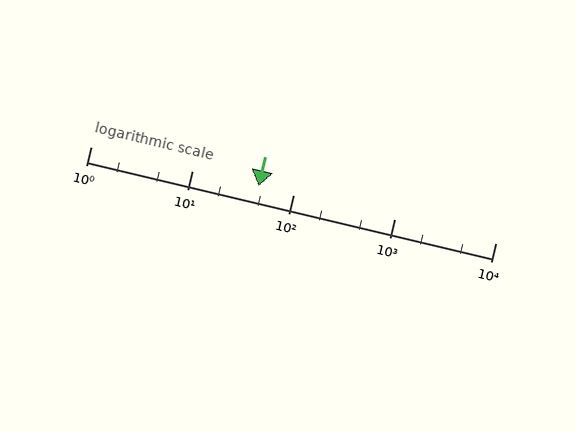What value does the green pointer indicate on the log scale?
The pointer indicates approximately 46.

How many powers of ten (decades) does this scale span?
The scale spans 4 decades, from 1 to 10000.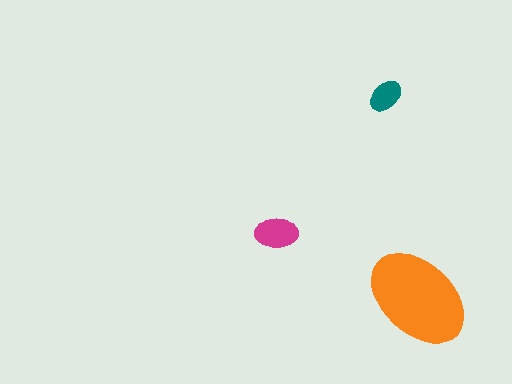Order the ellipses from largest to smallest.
the orange one, the magenta one, the teal one.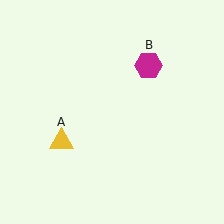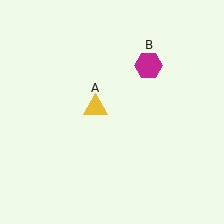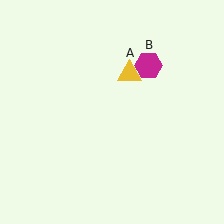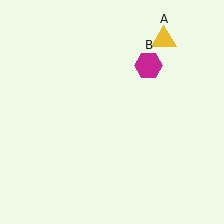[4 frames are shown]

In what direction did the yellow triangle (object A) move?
The yellow triangle (object A) moved up and to the right.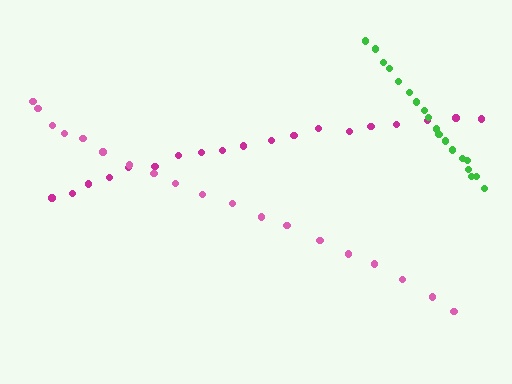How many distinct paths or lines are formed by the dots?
There are 3 distinct paths.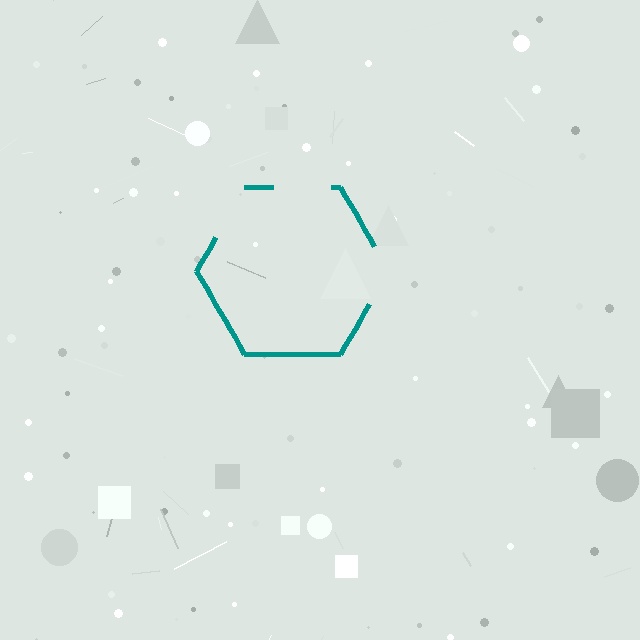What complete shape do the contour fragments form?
The contour fragments form a hexagon.